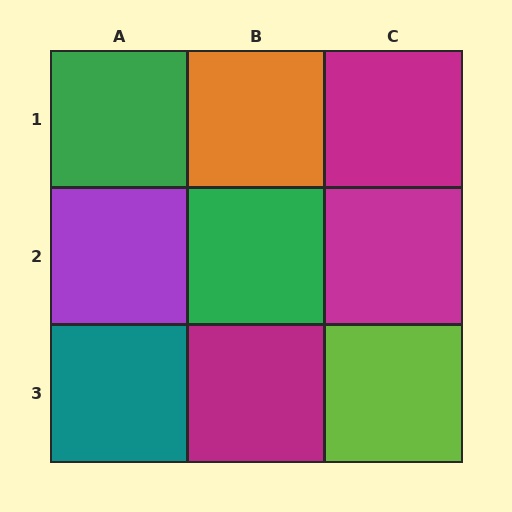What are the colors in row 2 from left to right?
Purple, green, magenta.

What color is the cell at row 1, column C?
Magenta.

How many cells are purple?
1 cell is purple.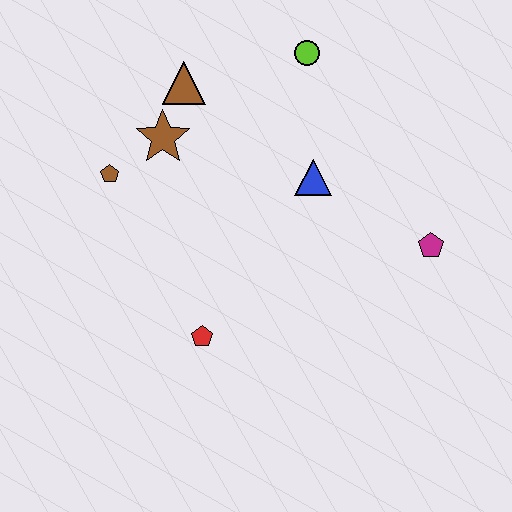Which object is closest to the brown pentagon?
The brown star is closest to the brown pentagon.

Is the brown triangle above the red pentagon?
Yes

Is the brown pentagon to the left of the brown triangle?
Yes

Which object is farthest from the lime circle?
The red pentagon is farthest from the lime circle.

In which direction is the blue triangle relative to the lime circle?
The blue triangle is below the lime circle.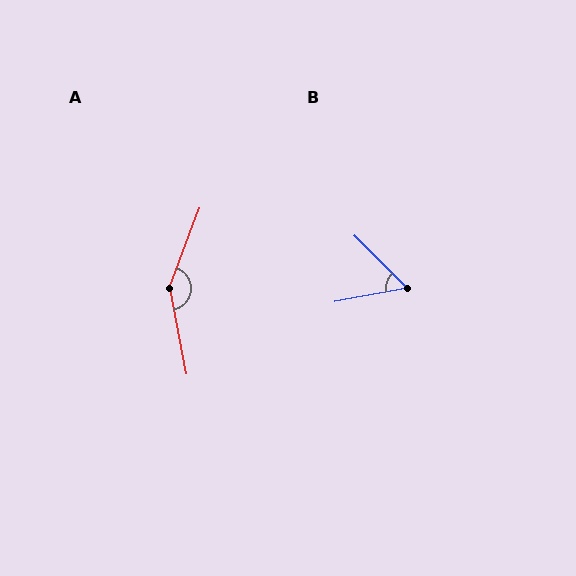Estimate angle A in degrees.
Approximately 148 degrees.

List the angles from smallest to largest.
B (56°), A (148°).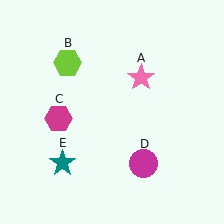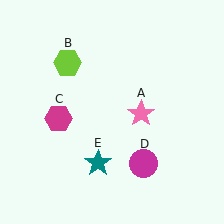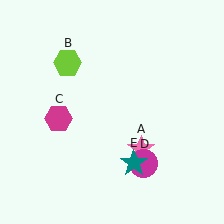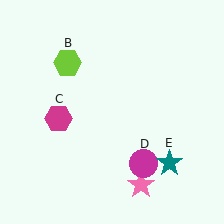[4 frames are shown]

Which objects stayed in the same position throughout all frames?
Lime hexagon (object B) and magenta hexagon (object C) and magenta circle (object D) remained stationary.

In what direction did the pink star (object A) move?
The pink star (object A) moved down.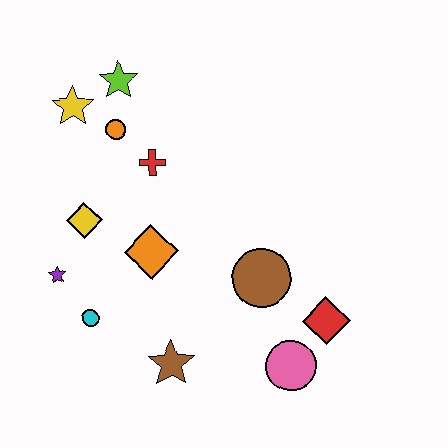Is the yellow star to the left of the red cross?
Yes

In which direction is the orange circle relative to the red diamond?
The orange circle is to the left of the red diamond.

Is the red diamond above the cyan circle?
No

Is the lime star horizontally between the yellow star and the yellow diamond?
No